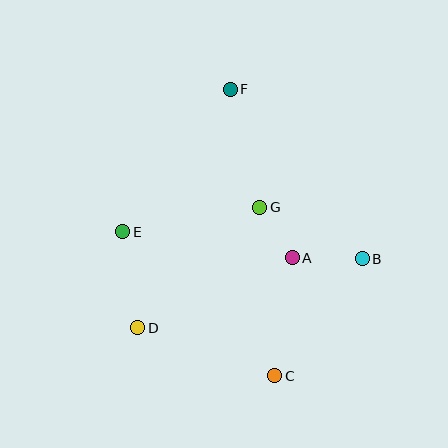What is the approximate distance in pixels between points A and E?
The distance between A and E is approximately 171 pixels.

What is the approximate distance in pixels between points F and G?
The distance between F and G is approximately 122 pixels.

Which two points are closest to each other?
Points A and G are closest to each other.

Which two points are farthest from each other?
Points C and F are farthest from each other.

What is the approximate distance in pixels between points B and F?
The distance between B and F is approximately 215 pixels.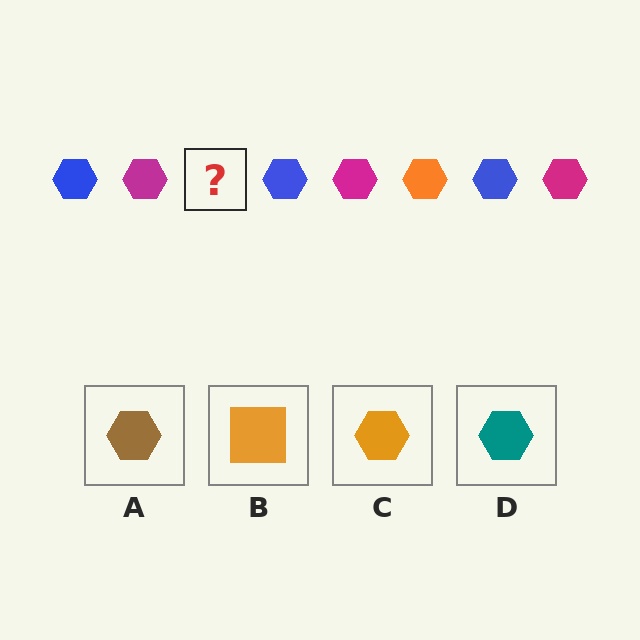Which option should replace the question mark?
Option C.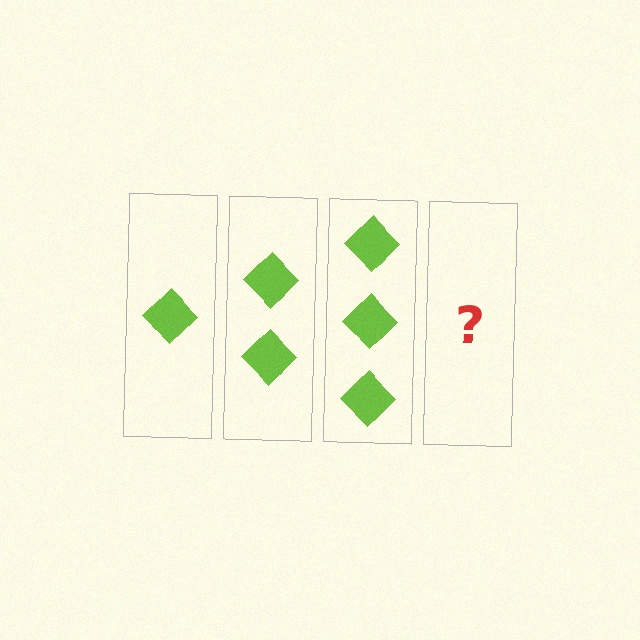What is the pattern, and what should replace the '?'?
The pattern is that each step adds one more diamond. The '?' should be 4 diamonds.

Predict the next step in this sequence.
The next step is 4 diamonds.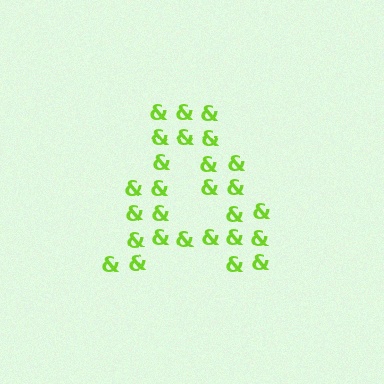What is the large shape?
The large shape is the letter A.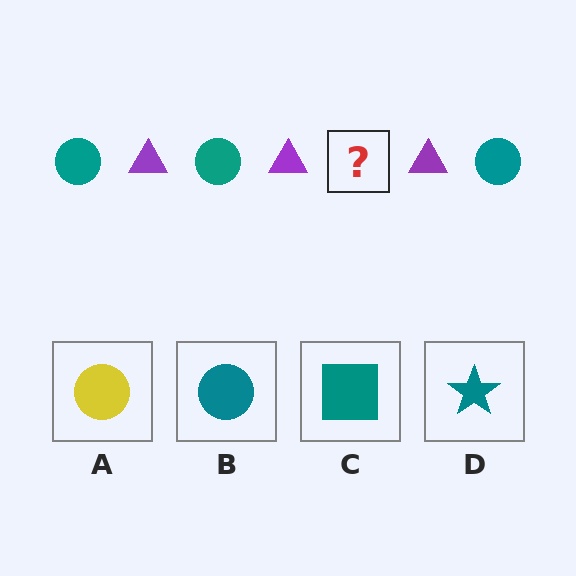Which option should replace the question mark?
Option B.